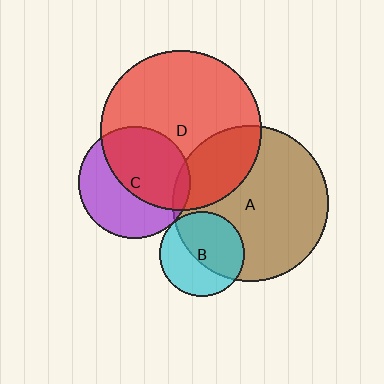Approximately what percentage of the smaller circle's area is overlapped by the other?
Approximately 55%.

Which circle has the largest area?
Circle D (red).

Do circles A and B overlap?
Yes.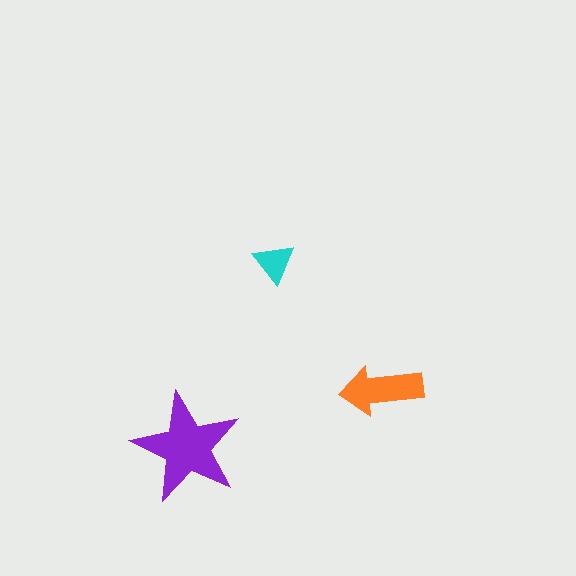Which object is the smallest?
The cyan triangle.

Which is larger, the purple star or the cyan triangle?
The purple star.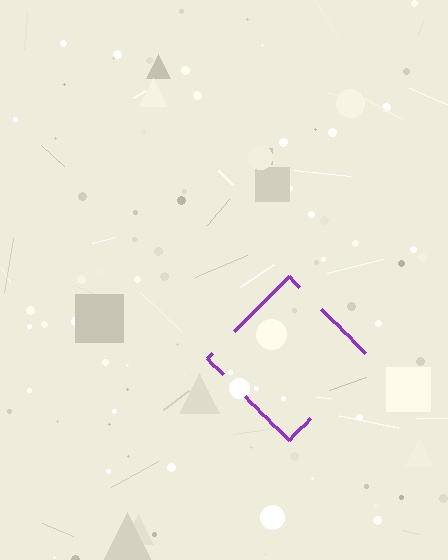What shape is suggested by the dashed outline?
The dashed outline suggests a diamond.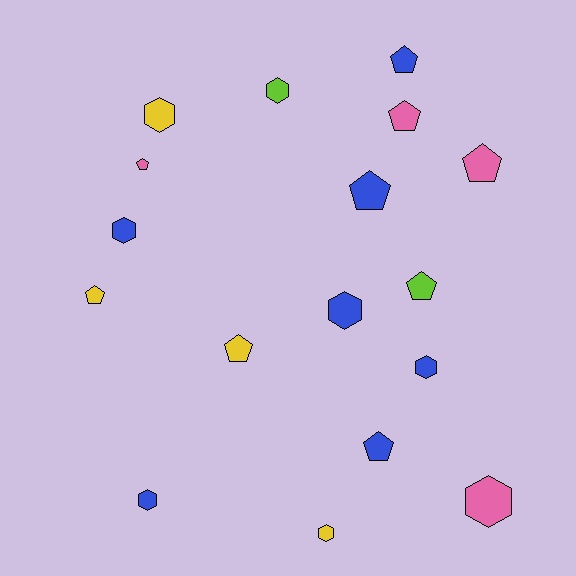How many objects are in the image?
There are 17 objects.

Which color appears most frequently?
Blue, with 7 objects.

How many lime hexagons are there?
There is 1 lime hexagon.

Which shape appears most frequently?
Pentagon, with 9 objects.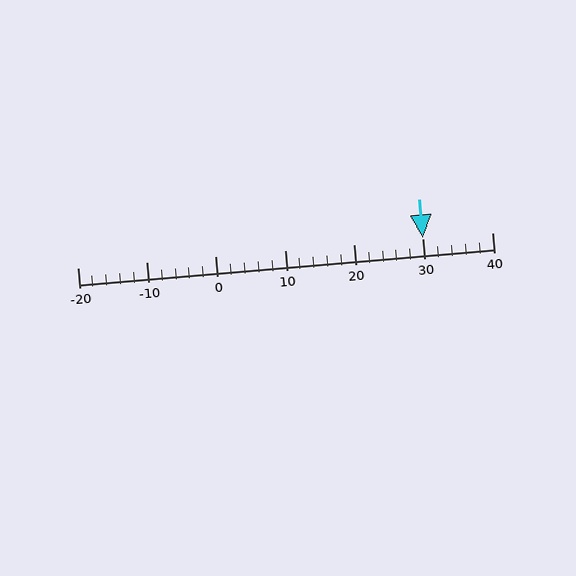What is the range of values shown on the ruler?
The ruler shows values from -20 to 40.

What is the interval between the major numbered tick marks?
The major tick marks are spaced 10 units apart.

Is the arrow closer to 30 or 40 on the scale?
The arrow is closer to 30.